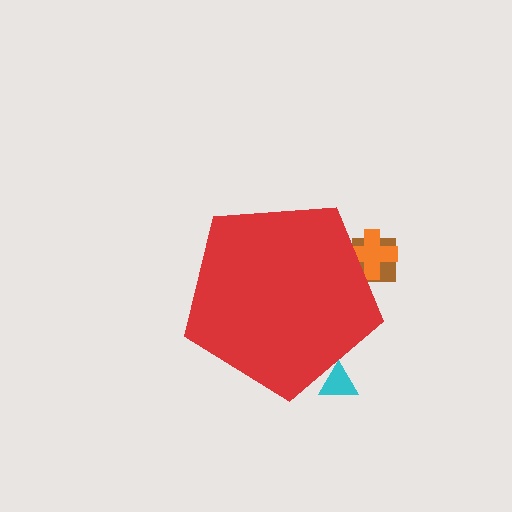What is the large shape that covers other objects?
A red pentagon.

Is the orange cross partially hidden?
Yes, the orange cross is partially hidden behind the red pentagon.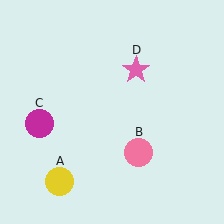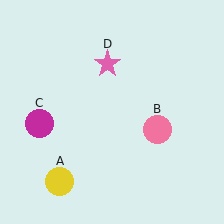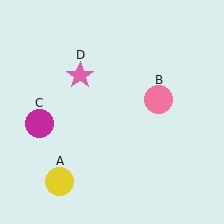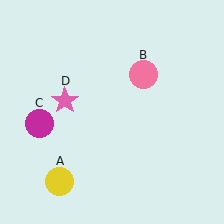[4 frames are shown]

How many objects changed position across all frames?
2 objects changed position: pink circle (object B), pink star (object D).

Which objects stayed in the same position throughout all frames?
Yellow circle (object A) and magenta circle (object C) remained stationary.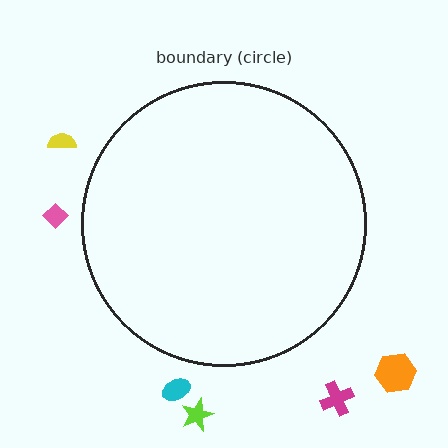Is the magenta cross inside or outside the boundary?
Outside.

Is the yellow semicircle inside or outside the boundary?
Outside.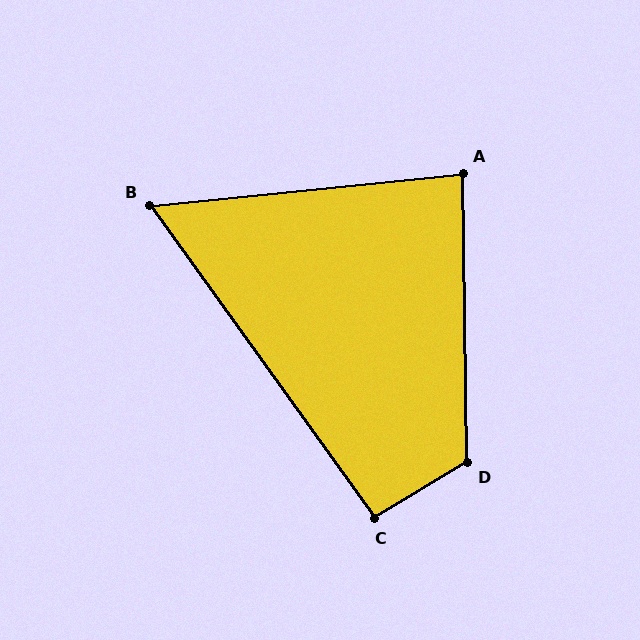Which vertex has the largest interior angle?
D, at approximately 120 degrees.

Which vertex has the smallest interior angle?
B, at approximately 60 degrees.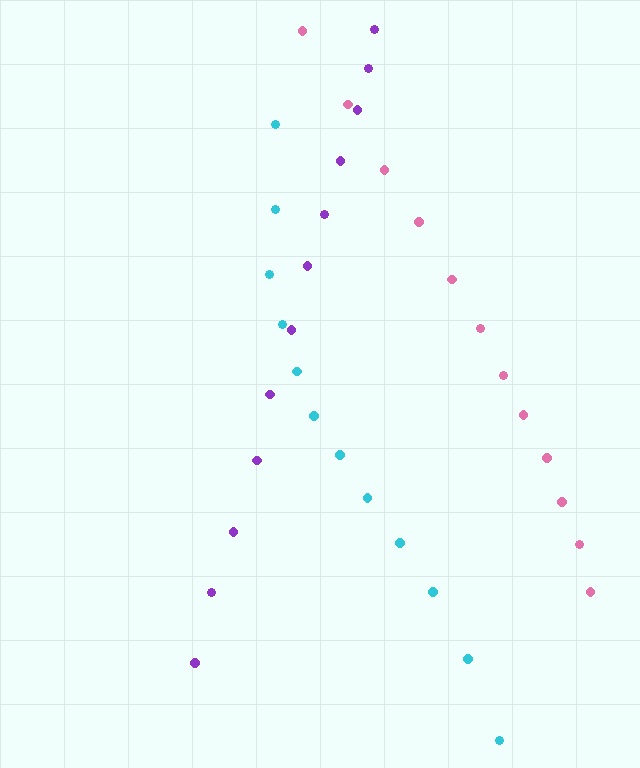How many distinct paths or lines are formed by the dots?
There are 3 distinct paths.